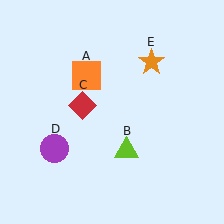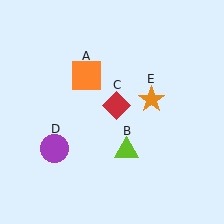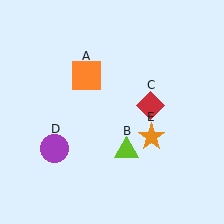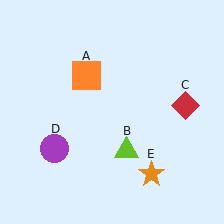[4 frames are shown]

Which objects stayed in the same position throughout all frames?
Orange square (object A) and lime triangle (object B) and purple circle (object D) remained stationary.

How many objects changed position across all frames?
2 objects changed position: red diamond (object C), orange star (object E).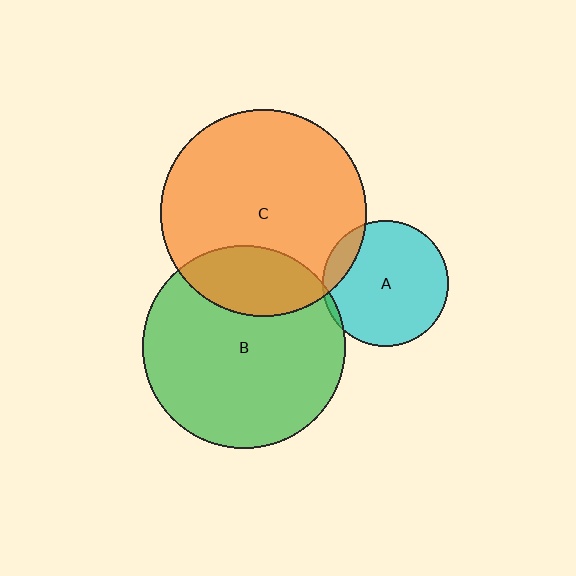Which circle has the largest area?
Circle C (orange).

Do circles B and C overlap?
Yes.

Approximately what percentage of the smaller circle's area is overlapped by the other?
Approximately 25%.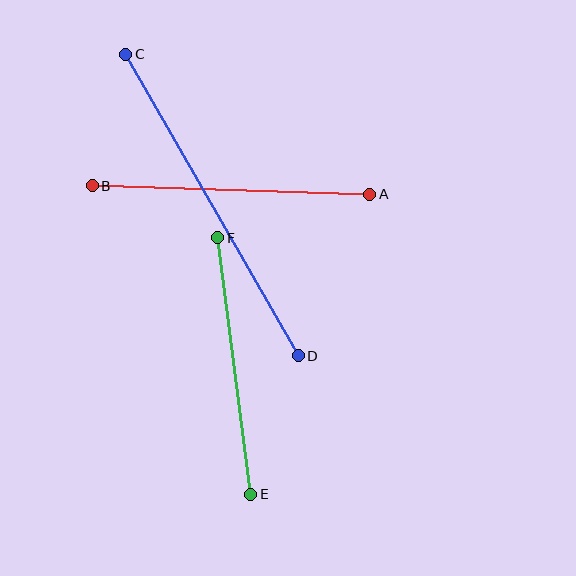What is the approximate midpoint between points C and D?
The midpoint is at approximately (212, 205) pixels.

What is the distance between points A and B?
The distance is approximately 278 pixels.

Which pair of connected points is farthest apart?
Points C and D are farthest apart.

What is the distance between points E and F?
The distance is approximately 259 pixels.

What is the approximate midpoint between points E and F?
The midpoint is at approximately (234, 366) pixels.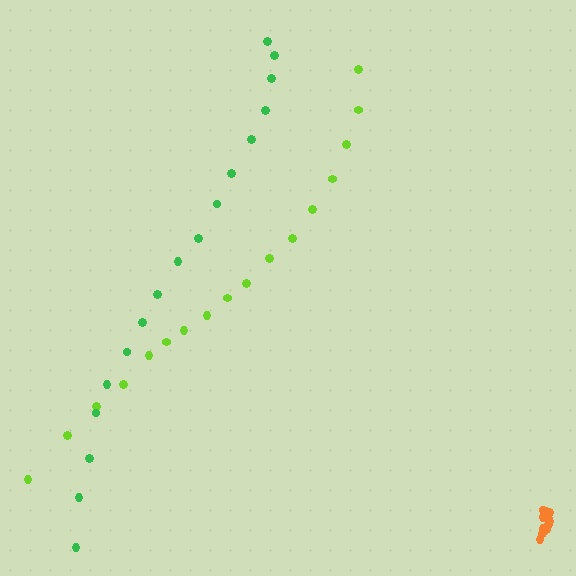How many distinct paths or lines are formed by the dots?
There are 3 distinct paths.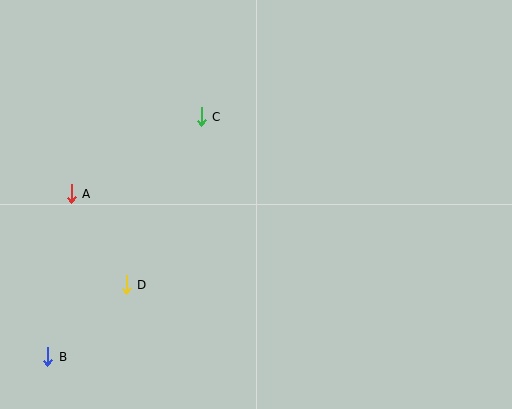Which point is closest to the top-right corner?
Point C is closest to the top-right corner.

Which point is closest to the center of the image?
Point C at (201, 117) is closest to the center.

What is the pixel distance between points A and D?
The distance between A and D is 106 pixels.